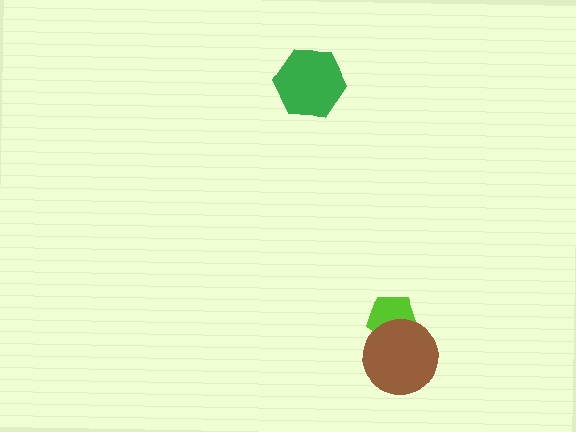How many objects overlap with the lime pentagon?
1 object overlaps with the lime pentagon.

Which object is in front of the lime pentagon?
The brown circle is in front of the lime pentagon.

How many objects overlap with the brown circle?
1 object overlaps with the brown circle.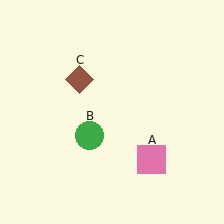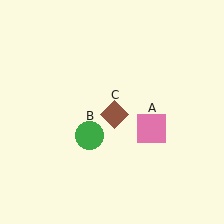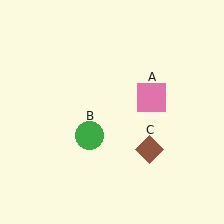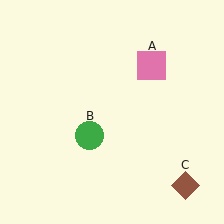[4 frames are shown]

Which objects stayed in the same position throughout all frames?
Green circle (object B) remained stationary.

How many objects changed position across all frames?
2 objects changed position: pink square (object A), brown diamond (object C).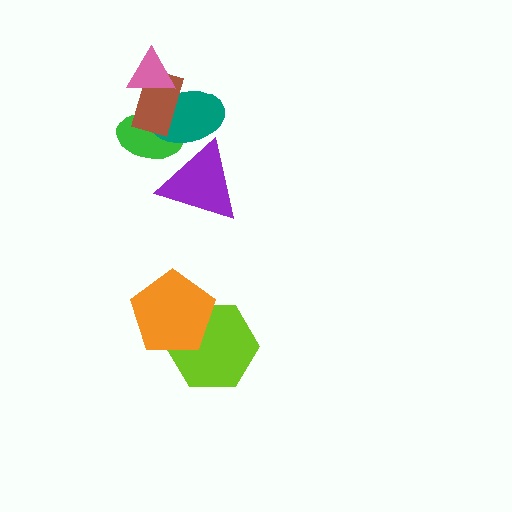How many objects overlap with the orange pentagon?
1 object overlaps with the orange pentagon.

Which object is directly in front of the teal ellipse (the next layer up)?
The brown rectangle is directly in front of the teal ellipse.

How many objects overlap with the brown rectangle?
3 objects overlap with the brown rectangle.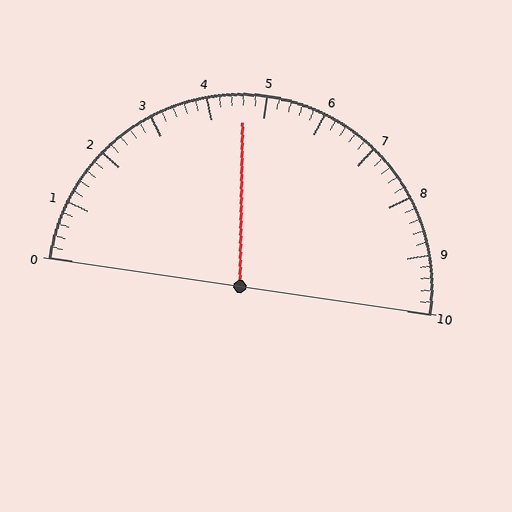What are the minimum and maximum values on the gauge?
The gauge ranges from 0 to 10.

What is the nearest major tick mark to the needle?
The nearest major tick mark is 5.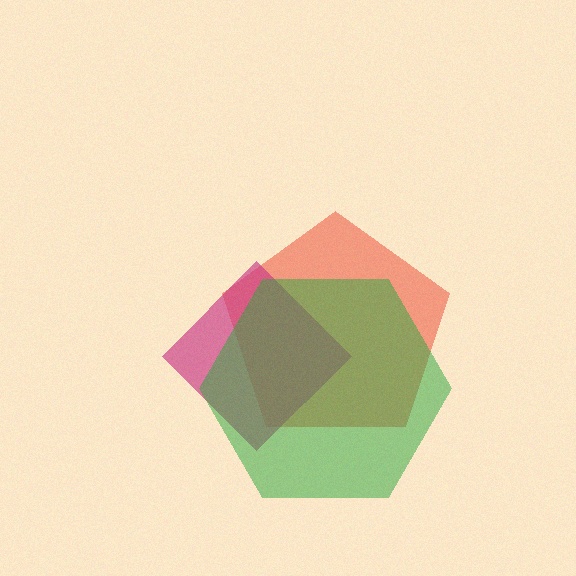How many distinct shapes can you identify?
There are 3 distinct shapes: a red pentagon, a magenta diamond, a green hexagon.